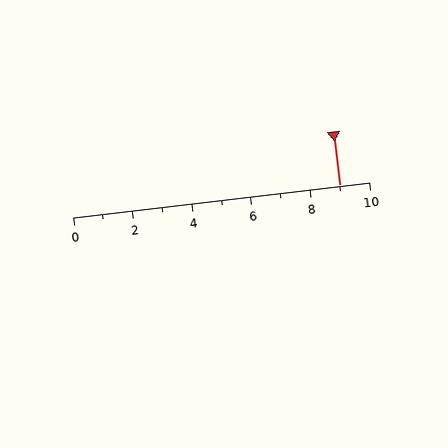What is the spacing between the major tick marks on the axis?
The major ticks are spaced 2 apart.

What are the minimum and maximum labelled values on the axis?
The axis runs from 0 to 10.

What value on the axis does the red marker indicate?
The marker indicates approximately 9.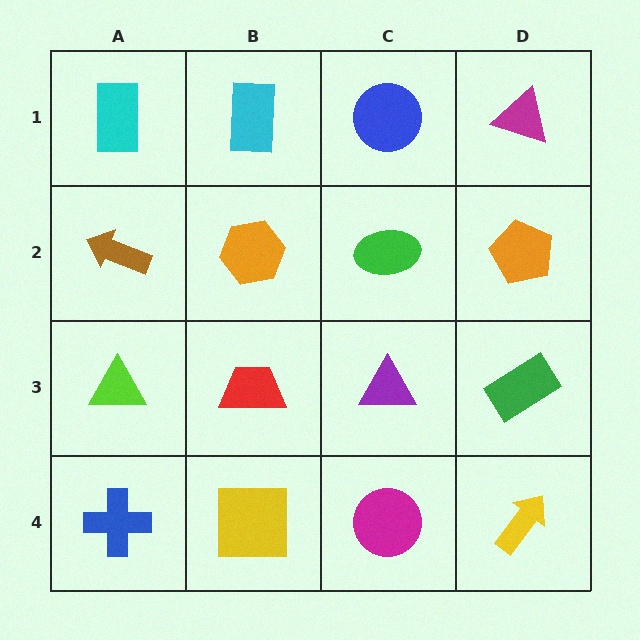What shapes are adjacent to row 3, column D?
An orange pentagon (row 2, column D), a yellow arrow (row 4, column D), a purple triangle (row 3, column C).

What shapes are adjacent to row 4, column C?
A purple triangle (row 3, column C), a yellow square (row 4, column B), a yellow arrow (row 4, column D).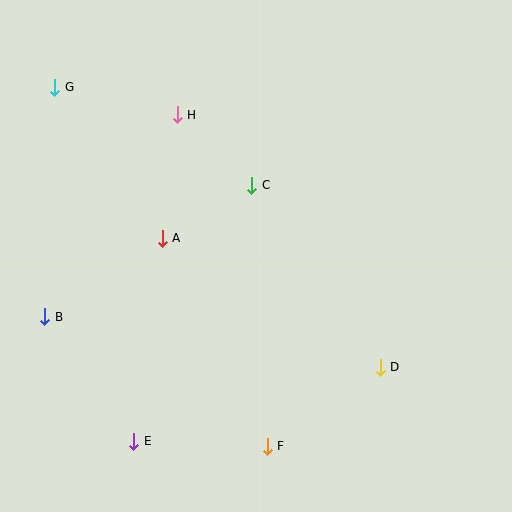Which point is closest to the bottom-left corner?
Point E is closest to the bottom-left corner.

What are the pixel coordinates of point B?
Point B is at (45, 317).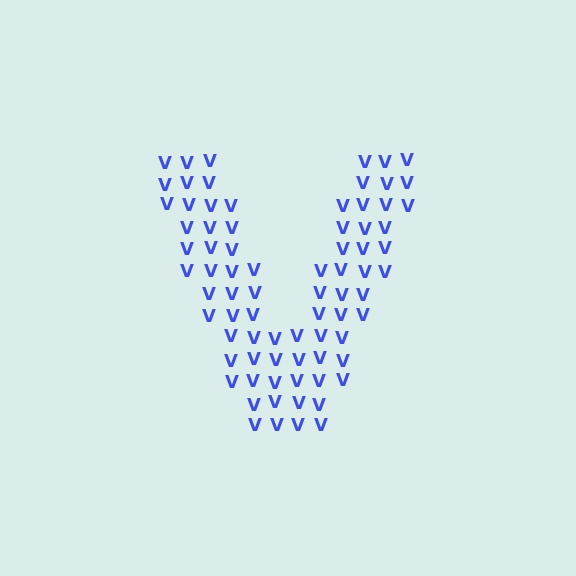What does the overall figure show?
The overall figure shows the letter V.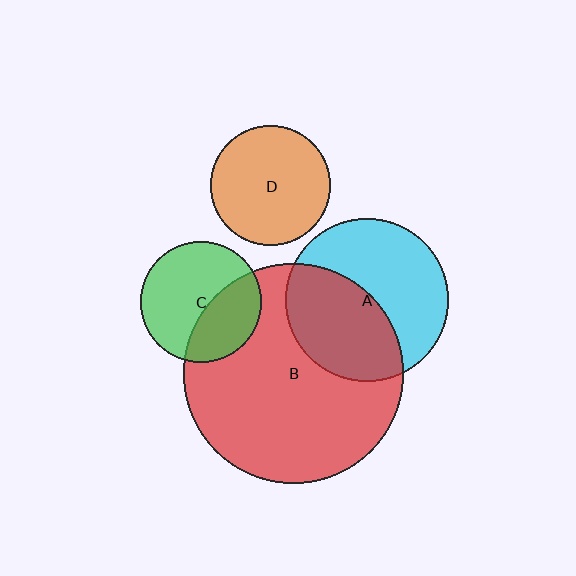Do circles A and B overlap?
Yes.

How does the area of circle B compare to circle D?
Approximately 3.4 times.